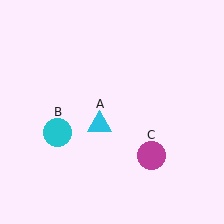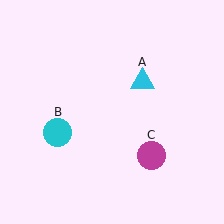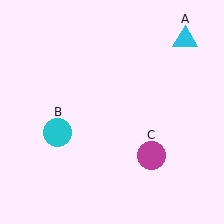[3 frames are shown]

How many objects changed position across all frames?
1 object changed position: cyan triangle (object A).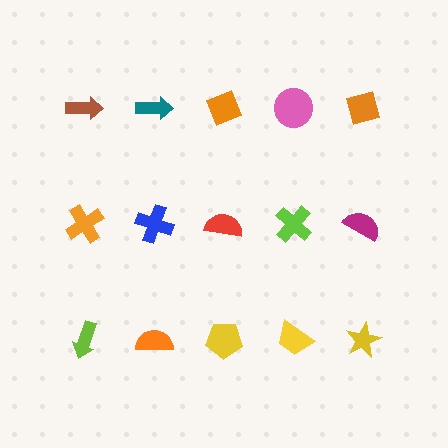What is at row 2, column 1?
An orange cross.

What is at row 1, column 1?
A brown arrow.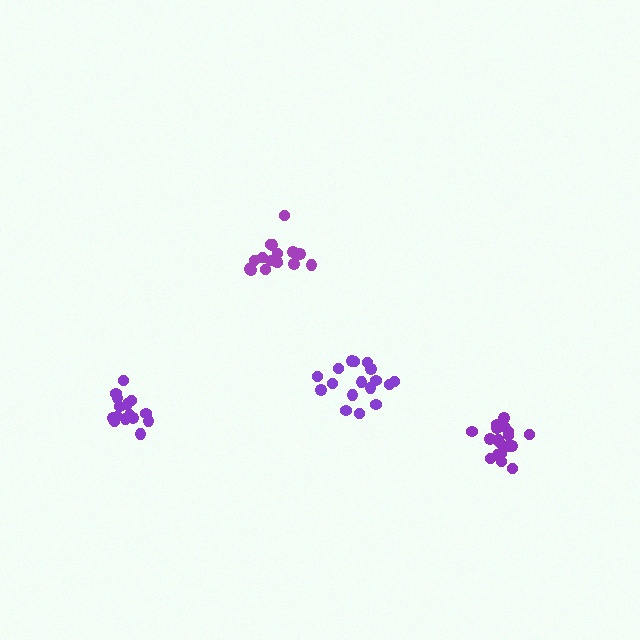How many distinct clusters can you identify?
There are 4 distinct clusters.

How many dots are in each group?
Group 1: 16 dots, Group 2: 19 dots, Group 3: 15 dots, Group 4: 17 dots (67 total).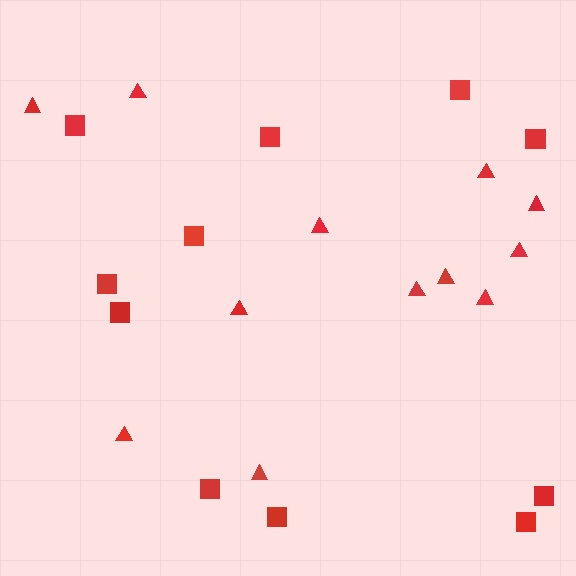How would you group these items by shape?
There are 2 groups: one group of triangles (12) and one group of squares (11).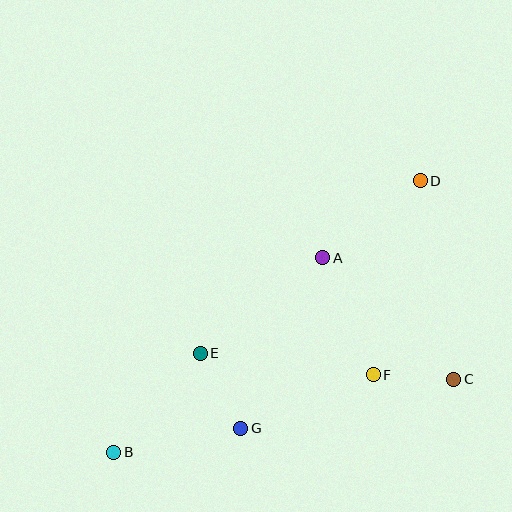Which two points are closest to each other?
Points C and F are closest to each other.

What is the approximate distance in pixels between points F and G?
The distance between F and G is approximately 143 pixels.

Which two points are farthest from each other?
Points B and D are farthest from each other.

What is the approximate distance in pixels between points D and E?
The distance between D and E is approximately 280 pixels.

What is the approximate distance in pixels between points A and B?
The distance between A and B is approximately 285 pixels.